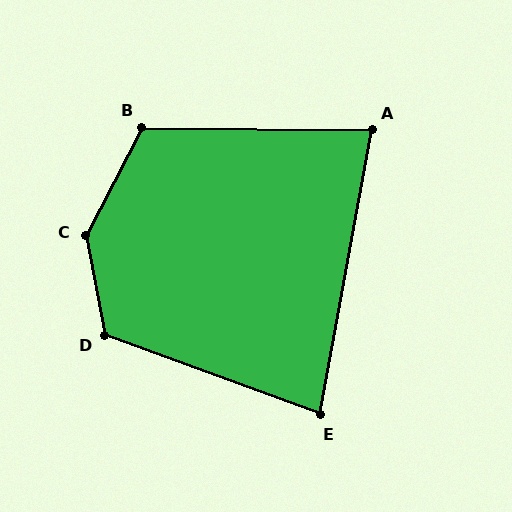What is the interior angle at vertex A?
Approximately 80 degrees (acute).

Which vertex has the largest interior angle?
C, at approximately 142 degrees.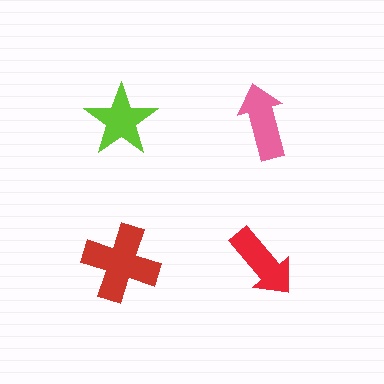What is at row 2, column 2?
A red arrow.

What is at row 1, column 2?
A pink arrow.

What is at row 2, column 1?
A red cross.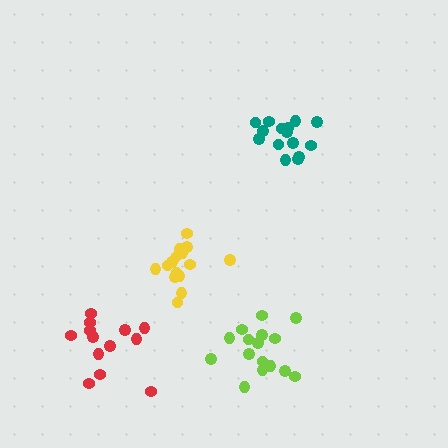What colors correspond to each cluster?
The clusters are colored: red, lime, yellow, teal.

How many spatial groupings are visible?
There are 4 spatial groupings.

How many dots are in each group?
Group 1: 13 dots, Group 2: 16 dots, Group 3: 15 dots, Group 4: 15 dots (59 total).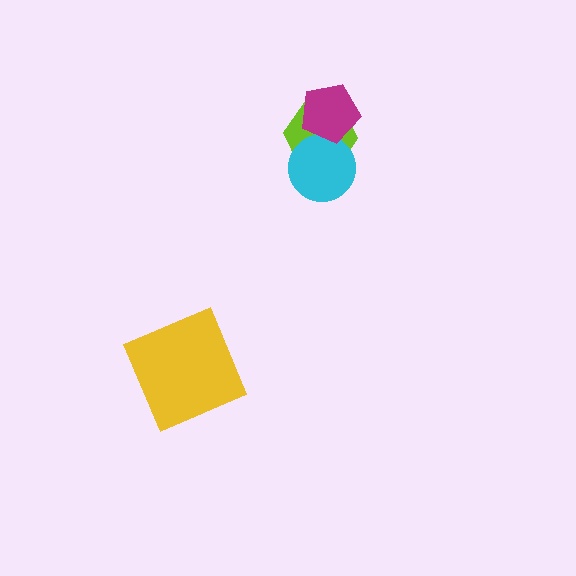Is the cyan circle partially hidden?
Yes, it is partially covered by another shape.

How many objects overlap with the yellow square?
0 objects overlap with the yellow square.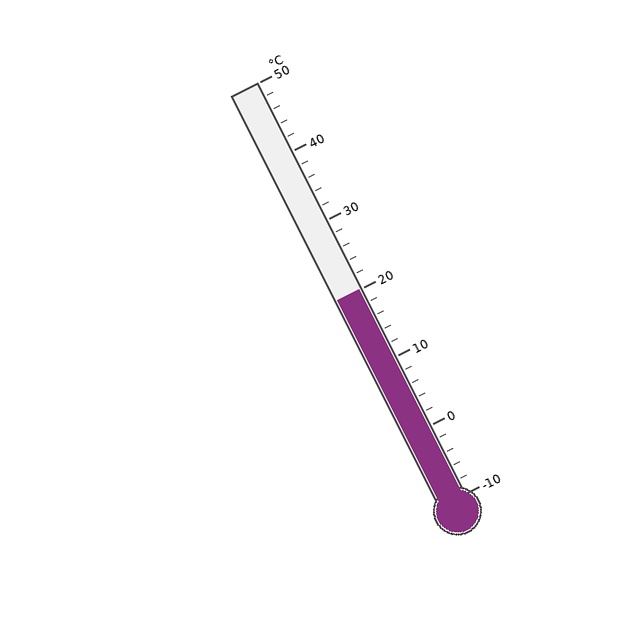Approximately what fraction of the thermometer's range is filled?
The thermometer is filled to approximately 50% of its range.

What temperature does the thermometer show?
The thermometer shows approximately 20°C.